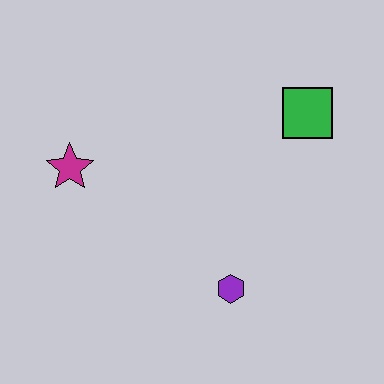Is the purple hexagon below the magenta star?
Yes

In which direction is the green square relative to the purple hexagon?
The green square is above the purple hexagon.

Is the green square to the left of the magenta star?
No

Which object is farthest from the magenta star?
The green square is farthest from the magenta star.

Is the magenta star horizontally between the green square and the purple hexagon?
No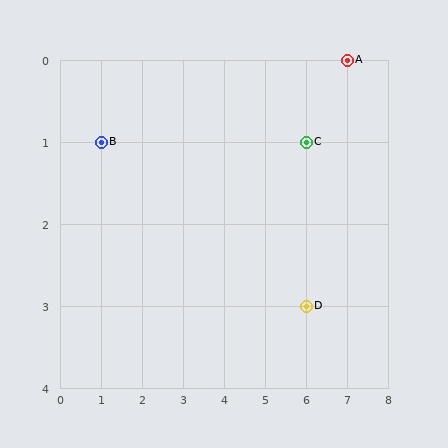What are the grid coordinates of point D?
Point D is at grid coordinates (6, 3).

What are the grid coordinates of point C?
Point C is at grid coordinates (6, 1).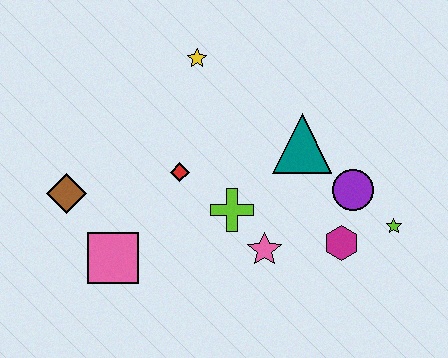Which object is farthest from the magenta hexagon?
The brown diamond is farthest from the magenta hexagon.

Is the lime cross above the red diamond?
No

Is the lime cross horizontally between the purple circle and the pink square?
Yes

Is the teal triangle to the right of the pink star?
Yes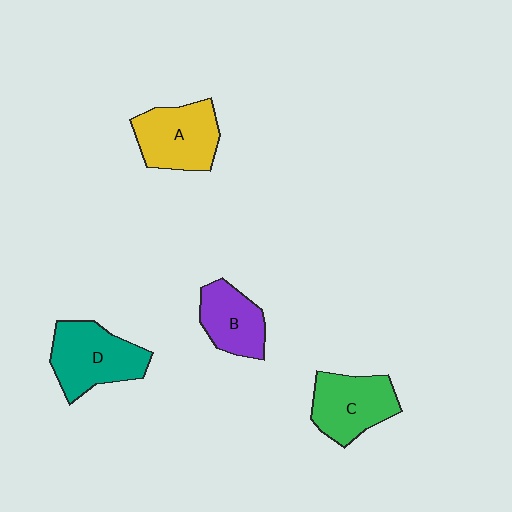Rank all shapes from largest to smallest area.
From largest to smallest: D (teal), A (yellow), C (green), B (purple).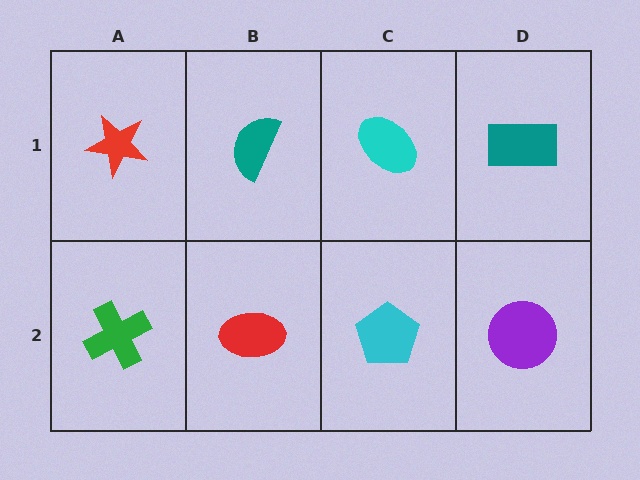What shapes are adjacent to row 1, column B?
A red ellipse (row 2, column B), a red star (row 1, column A), a cyan ellipse (row 1, column C).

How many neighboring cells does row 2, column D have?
2.